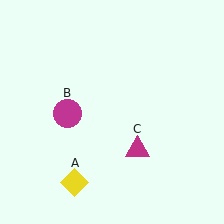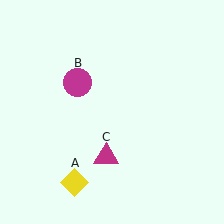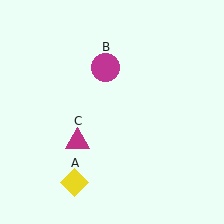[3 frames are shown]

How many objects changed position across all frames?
2 objects changed position: magenta circle (object B), magenta triangle (object C).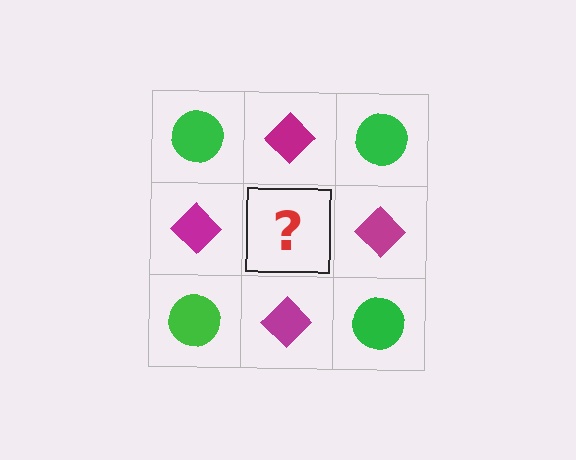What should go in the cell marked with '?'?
The missing cell should contain a green circle.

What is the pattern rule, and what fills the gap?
The rule is that it alternates green circle and magenta diamond in a checkerboard pattern. The gap should be filled with a green circle.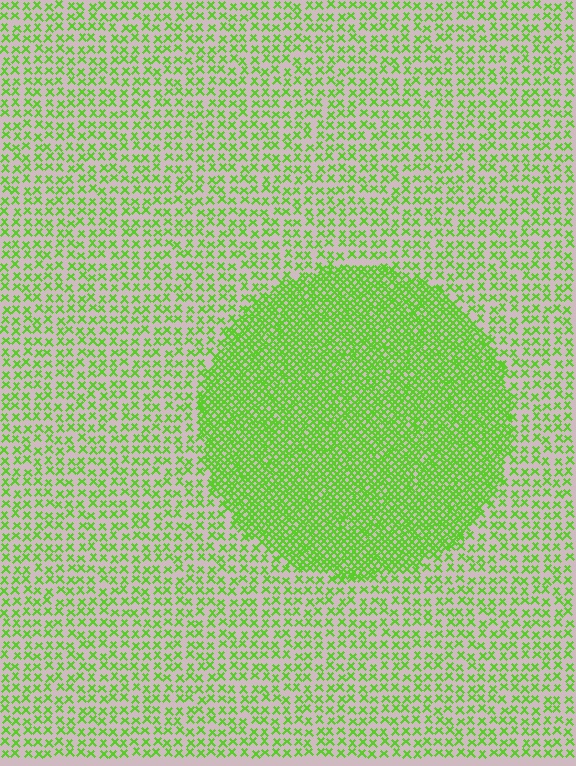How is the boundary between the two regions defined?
The boundary is defined by a change in element density (approximately 2.5x ratio). All elements are the same color, size, and shape.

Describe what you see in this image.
The image contains small lime elements arranged at two different densities. A circle-shaped region is visible where the elements are more densely packed than the surrounding area.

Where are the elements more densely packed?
The elements are more densely packed inside the circle boundary.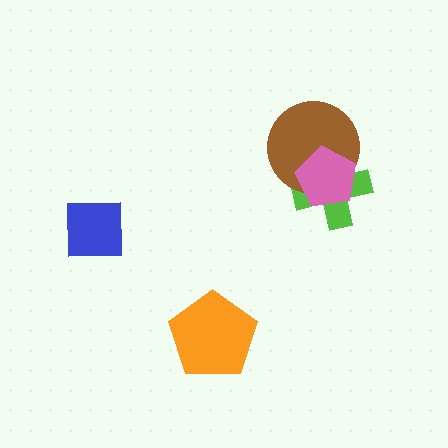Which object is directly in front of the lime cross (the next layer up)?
The brown circle is directly in front of the lime cross.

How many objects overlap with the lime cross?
2 objects overlap with the lime cross.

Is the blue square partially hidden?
No, no other shape covers it.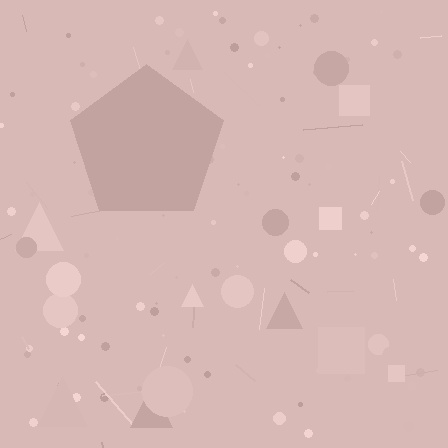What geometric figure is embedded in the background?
A pentagon is embedded in the background.